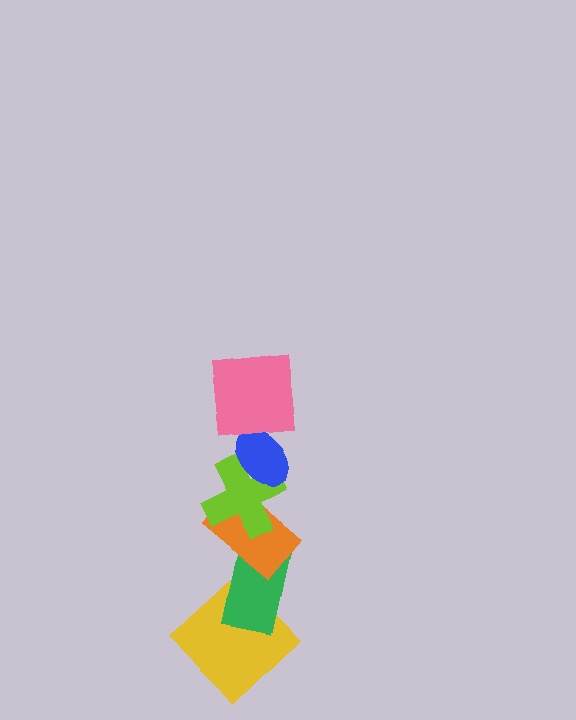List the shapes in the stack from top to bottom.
From top to bottom: the pink square, the blue ellipse, the lime cross, the orange rectangle, the green rectangle, the yellow diamond.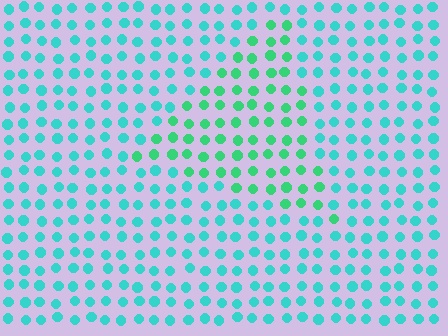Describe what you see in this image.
The image is filled with small cyan elements in a uniform arrangement. A triangle-shaped region is visible where the elements are tinted to a slightly different hue, forming a subtle color boundary.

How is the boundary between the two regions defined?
The boundary is defined purely by a slight shift in hue (about 32 degrees). Spacing, size, and orientation are identical on both sides.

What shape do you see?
I see a triangle.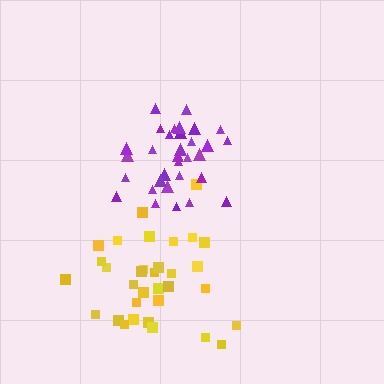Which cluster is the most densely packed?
Purple.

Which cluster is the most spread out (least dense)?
Yellow.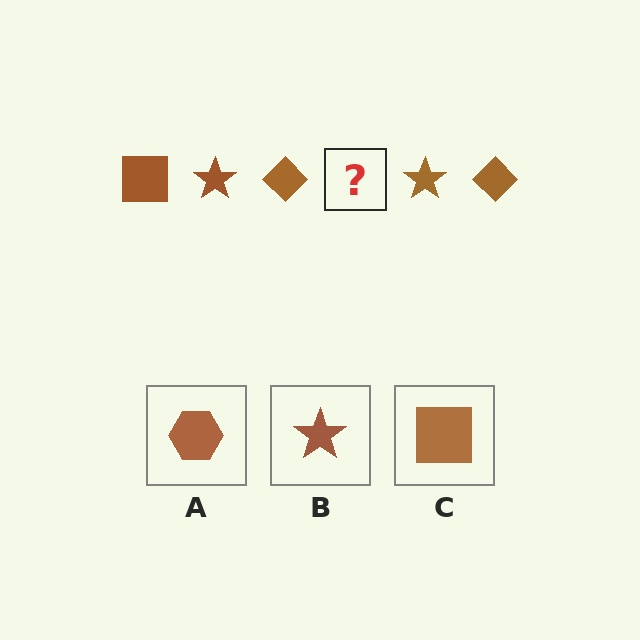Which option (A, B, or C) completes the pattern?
C.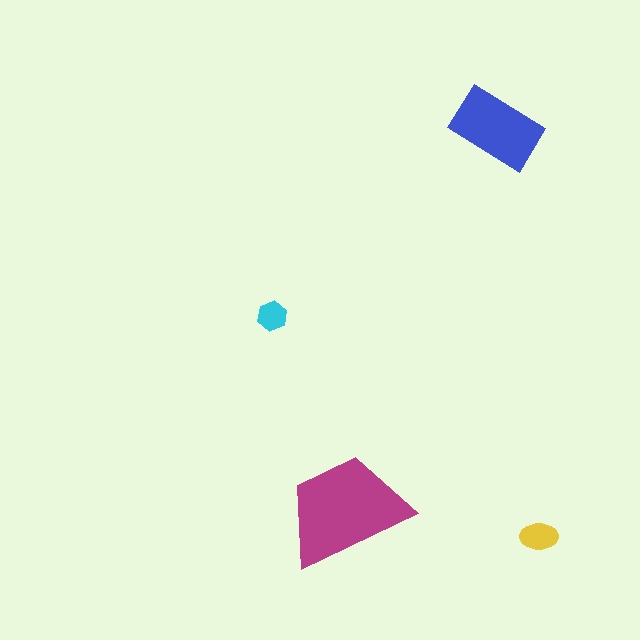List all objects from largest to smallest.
The magenta trapezoid, the blue rectangle, the yellow ellipse, the cyan hexagon.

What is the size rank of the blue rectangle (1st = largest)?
2nd.